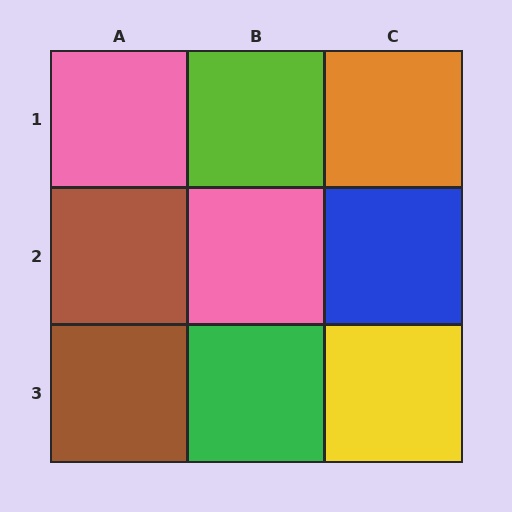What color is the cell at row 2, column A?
Brown.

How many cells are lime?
1 cell is lime.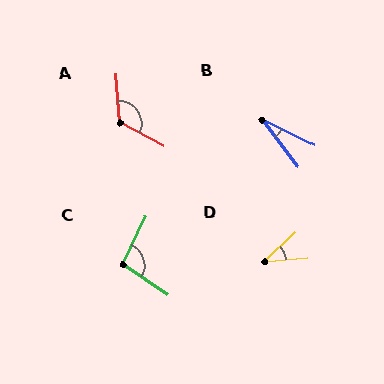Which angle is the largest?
A, at approximately 123 degrees.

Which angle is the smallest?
B, at approximately 26 degrees.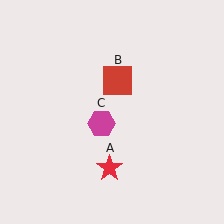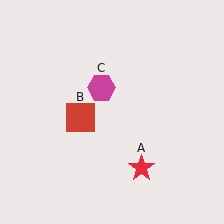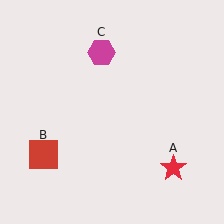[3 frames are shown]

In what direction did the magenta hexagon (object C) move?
The magenta hexagon (object C) moved up.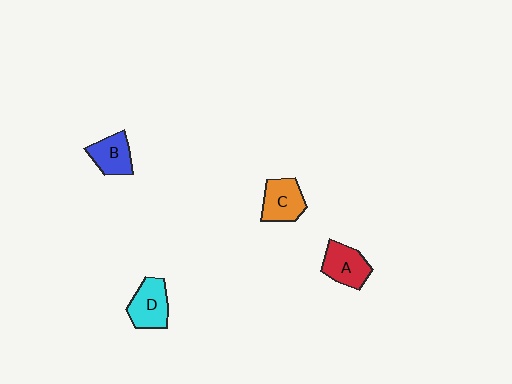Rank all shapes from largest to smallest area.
From largest to smallest: D (cyan), A (red), C (orange), B (blue).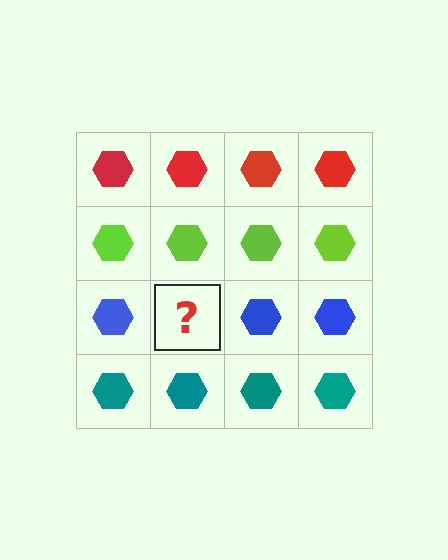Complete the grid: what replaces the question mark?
The question mark should be replaced with a blue hexagon.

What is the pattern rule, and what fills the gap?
The rule is that each row has a consistent color. The gap should be filled with a blue hexagon.